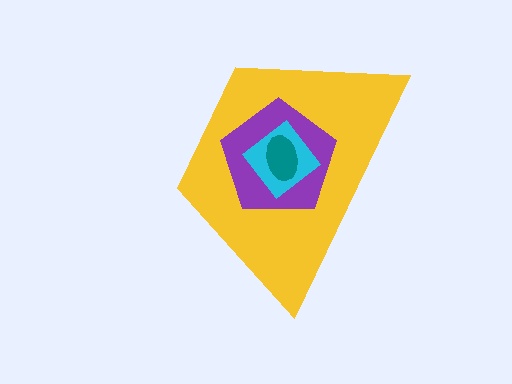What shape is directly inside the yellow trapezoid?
The purple pentagon.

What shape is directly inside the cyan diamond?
The teal ellipse.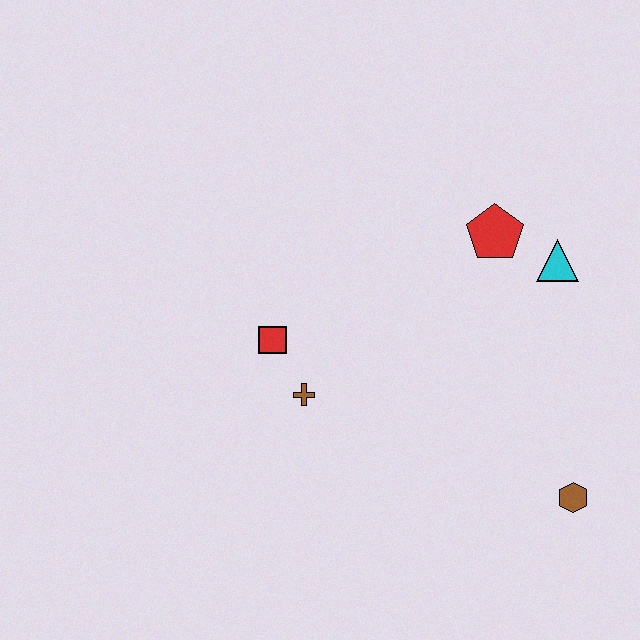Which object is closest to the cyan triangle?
The red pentagon is closest to the cyan triangle.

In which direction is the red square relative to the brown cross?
The red square is above the brown cross.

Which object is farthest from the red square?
The brown hexagon is farthest from the red square.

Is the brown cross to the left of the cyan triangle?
Yes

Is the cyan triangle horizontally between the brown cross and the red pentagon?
No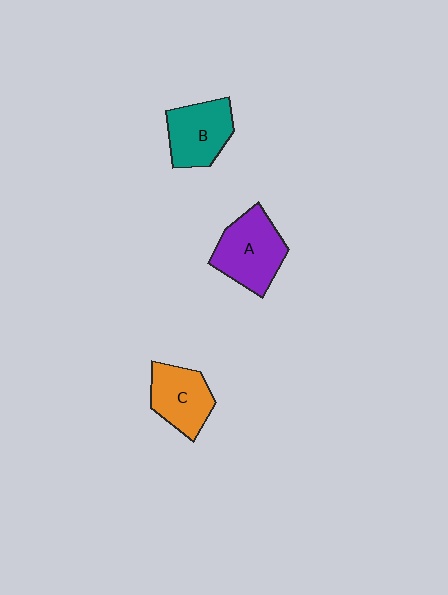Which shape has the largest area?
Shape A (purple).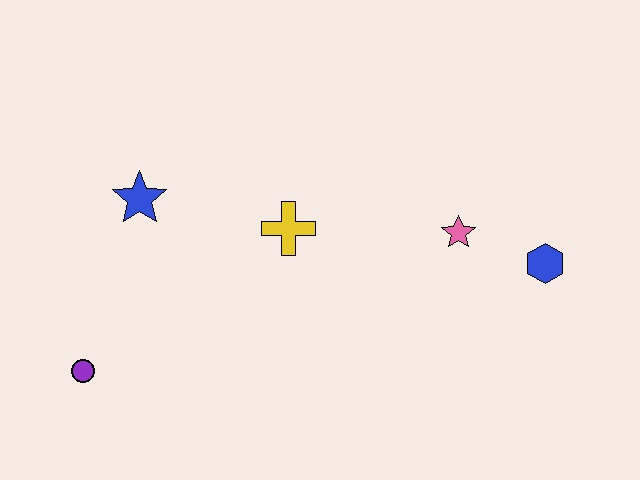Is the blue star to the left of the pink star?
Yes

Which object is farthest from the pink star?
The purple circle is farthest from the pink star.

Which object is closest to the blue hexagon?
The pink star is closest to the blue hexagon.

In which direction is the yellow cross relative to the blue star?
The yellow cross is to the right of the blue star.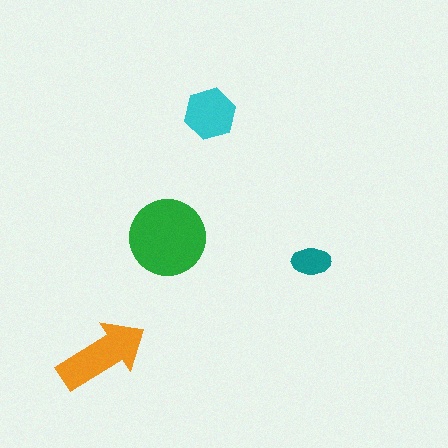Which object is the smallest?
The teal ellipse.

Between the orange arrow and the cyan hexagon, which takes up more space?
The orange arrow.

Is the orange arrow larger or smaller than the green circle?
Smaller.